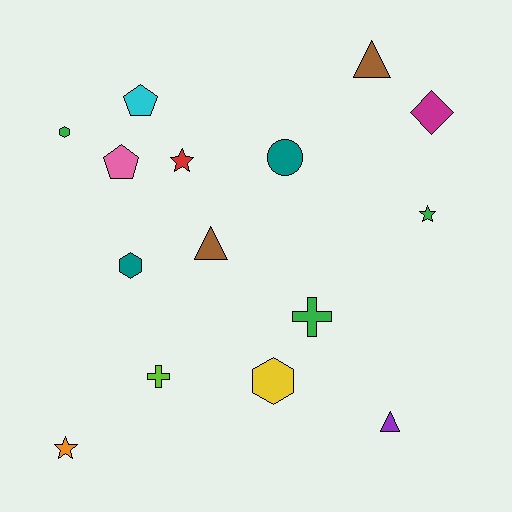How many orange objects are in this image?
There is 1 orange object.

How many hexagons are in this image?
There are 3 hexagons.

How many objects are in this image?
There are 15 objects.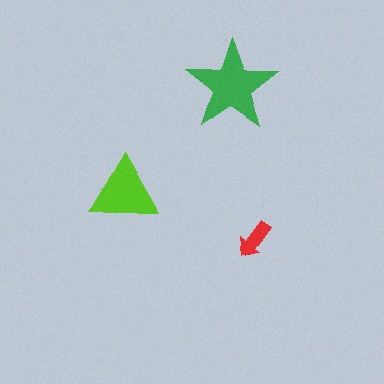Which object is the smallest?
The red arrow.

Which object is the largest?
The green star.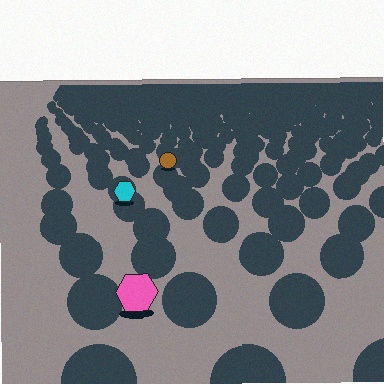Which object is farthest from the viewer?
The brown circle is farthest from the viewer. It appears smaller and the ground texture around it is denser.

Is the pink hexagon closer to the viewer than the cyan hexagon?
Yes. The pink hexagon is closer — you can tell from the texture gradient: the ground texture is coarser near it.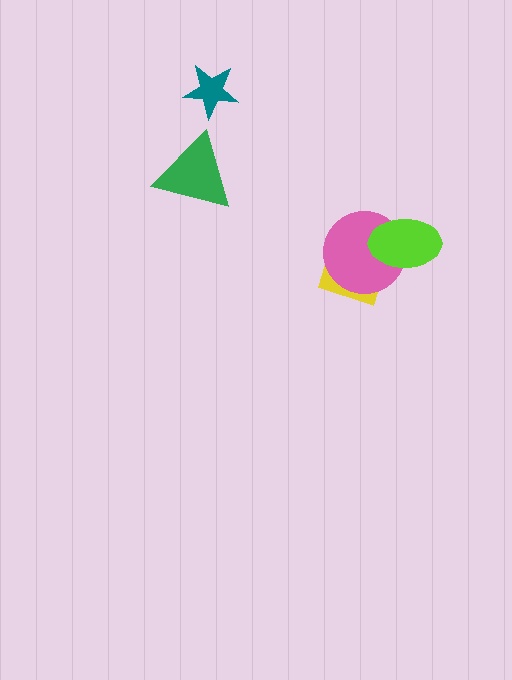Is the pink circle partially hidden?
Yes, it is partially covered by another shape.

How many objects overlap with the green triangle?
0 objects overlap with the green triangle.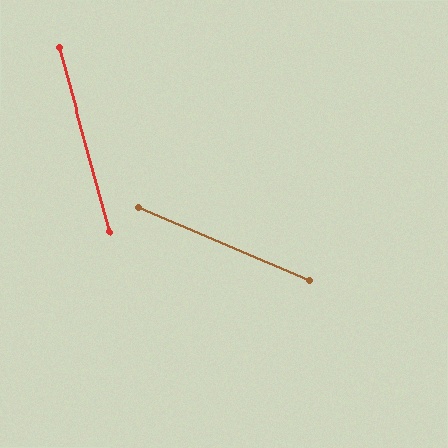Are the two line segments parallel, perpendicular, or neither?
Neither parallel nor perpendicular — they differ by about 51°.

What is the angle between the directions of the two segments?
Approximately 51 degrees.